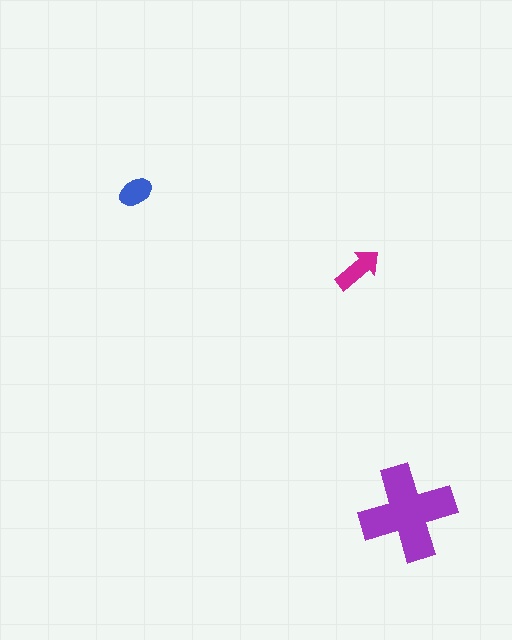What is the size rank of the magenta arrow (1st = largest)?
2nd.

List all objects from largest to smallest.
The purple cross, the magenta arrow, the blue ellipse.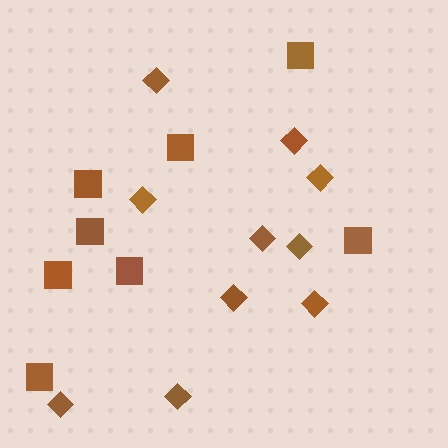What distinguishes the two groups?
There are 2 groups: one group of squares (8) and one group of diamonds (10).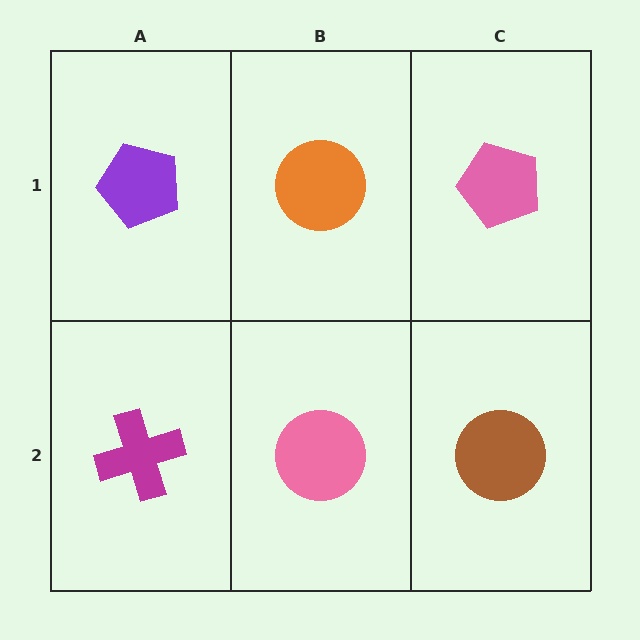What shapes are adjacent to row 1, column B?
A pink circle (row 2, column B), a purple pentagon (row 1, column A), a pink pentagon (row 1, column C).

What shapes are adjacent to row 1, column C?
A brown circle (row 2, column C), an orange circle (row 1, column B).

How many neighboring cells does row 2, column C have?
2.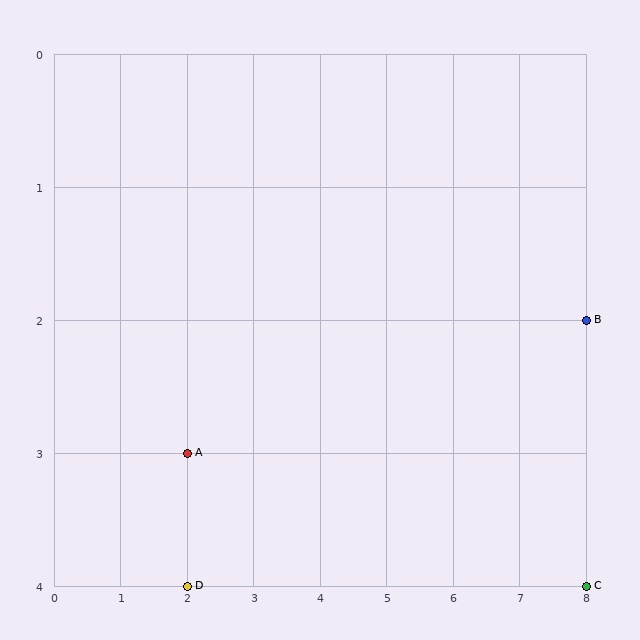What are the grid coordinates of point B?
Point B is at grid coordinates (8, 2).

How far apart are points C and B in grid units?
Points C and B are 2 rows apart.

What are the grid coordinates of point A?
Point A is at grid coordinates (2, 3).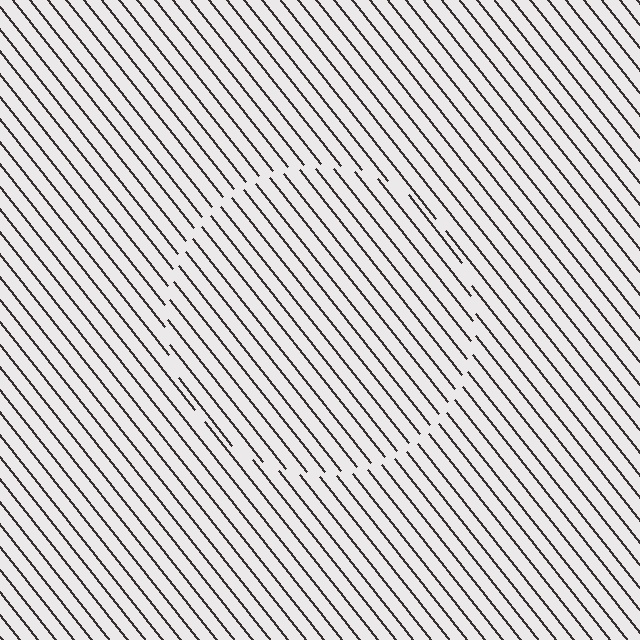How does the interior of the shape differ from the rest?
The interior of the shape contains the same grating, shifted by half a period — the contour is defined by the phase discontinuity where line-ends from the inner and outer gratings abut.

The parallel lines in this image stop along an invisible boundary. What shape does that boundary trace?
An illusory circle. The interior of the shape contains the same grating, shifted by half a period — the contour is defined by the phase discontinuity where line-ends from the inner and outer gratings abut.